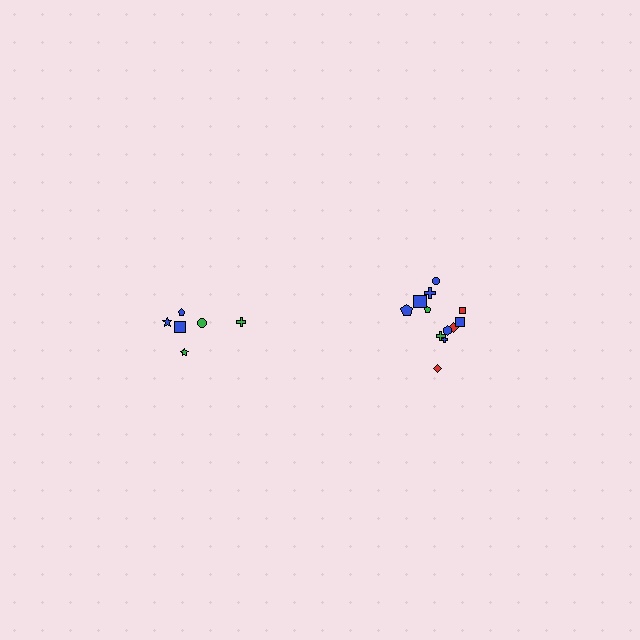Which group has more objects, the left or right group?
The right group.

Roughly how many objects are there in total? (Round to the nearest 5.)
Roughly 20 objects in total.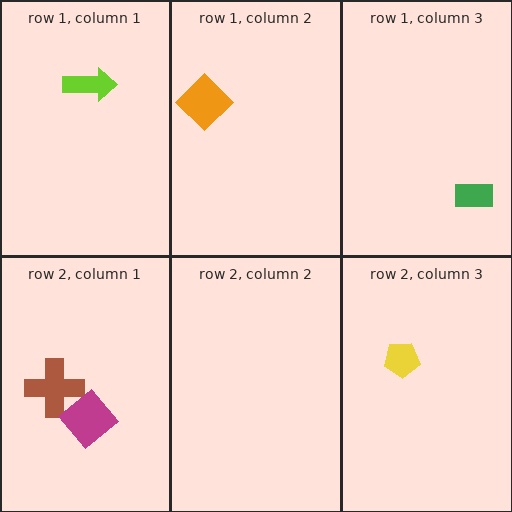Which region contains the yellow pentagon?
The row 2, column 3 region.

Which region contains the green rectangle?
The row 1, column 3 region.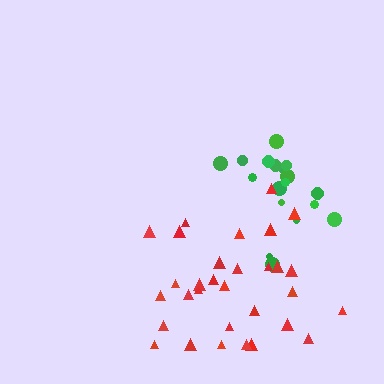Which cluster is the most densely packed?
Green.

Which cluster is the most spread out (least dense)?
Red.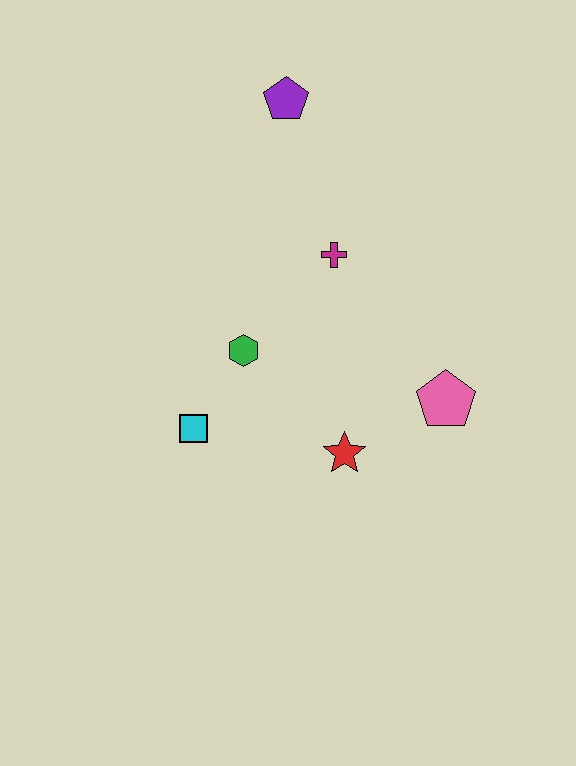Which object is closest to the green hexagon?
The cyan square is closest to the green hexagon.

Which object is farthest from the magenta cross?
The cyan square is farthest from the magenta cross.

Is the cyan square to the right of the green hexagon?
No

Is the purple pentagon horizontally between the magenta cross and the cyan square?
Yes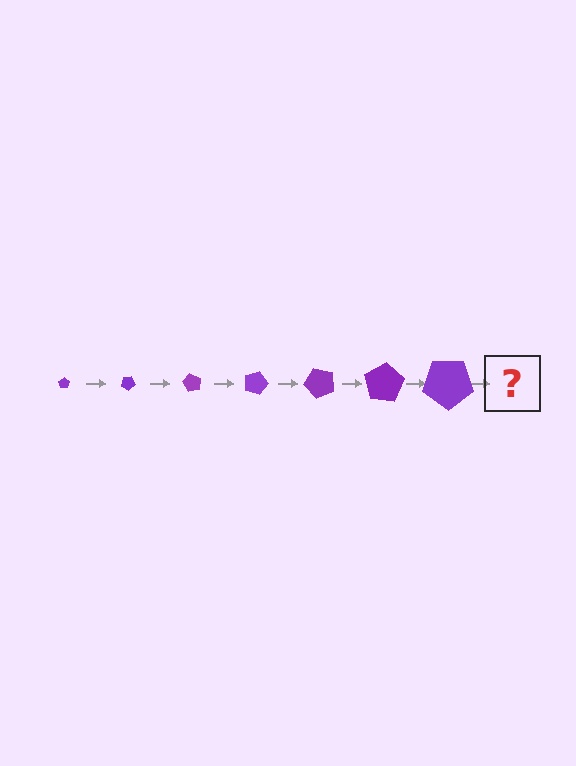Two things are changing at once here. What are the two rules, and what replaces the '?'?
The two rules are that the pentagon grows larger each step and it rotates 30 degrees each step. The '?' should be a pentagon, larger than the previous one and rotated 210 degrees from the start.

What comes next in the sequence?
The next element should be a pentagon, larger than the previous one and rotated 210 degrees from the start.